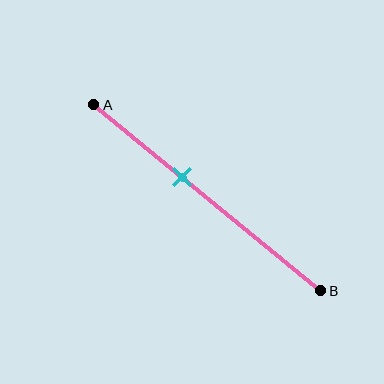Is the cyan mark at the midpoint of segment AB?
No, the mark is at about 40% from A, not at the 50% midpoint.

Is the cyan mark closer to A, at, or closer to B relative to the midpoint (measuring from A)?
The cyan mark is closer to point A than the midpoint of segment AB.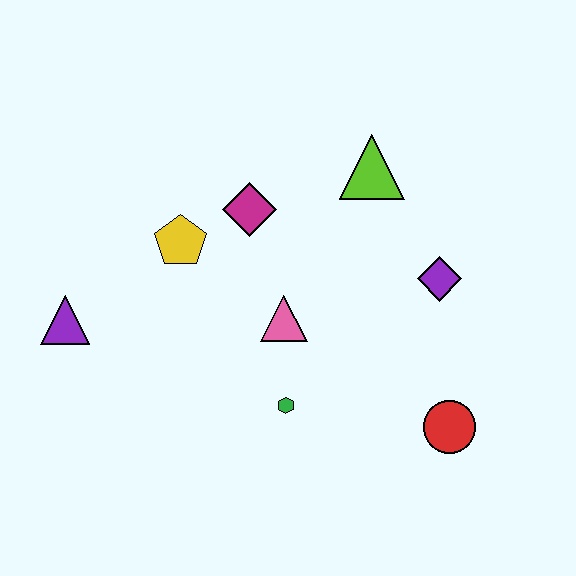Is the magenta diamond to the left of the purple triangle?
No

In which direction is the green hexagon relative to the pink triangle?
The green hexagon is below the pink triangle.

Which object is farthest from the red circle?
The purple triangle is farthest from the red circle.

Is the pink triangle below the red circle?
No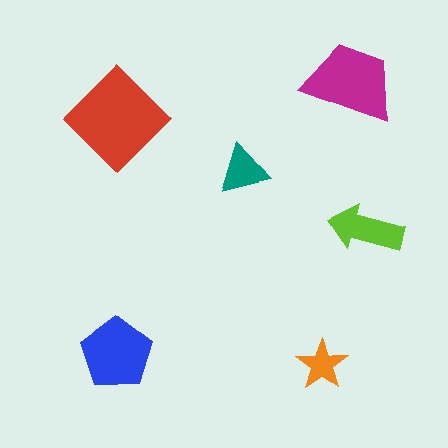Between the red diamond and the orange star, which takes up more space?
The red diamond.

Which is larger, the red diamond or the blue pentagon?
The red diamond.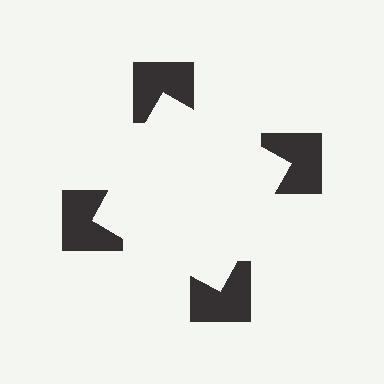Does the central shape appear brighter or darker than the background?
It typically appears slightly brighter than the background, even though no actual brightness change is drawn.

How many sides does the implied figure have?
4 sides.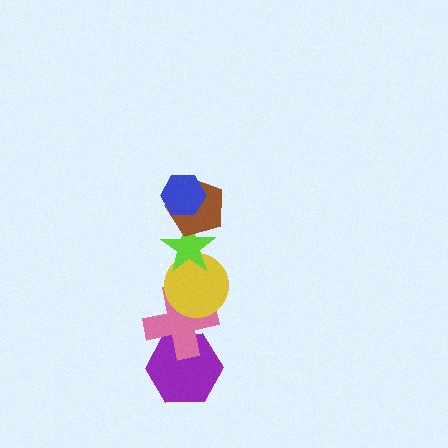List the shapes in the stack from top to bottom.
From top to bottom: the blue hexagon, the brown pentagon, the lime star, the yellow circle, the pink cross, the purple hexagon.